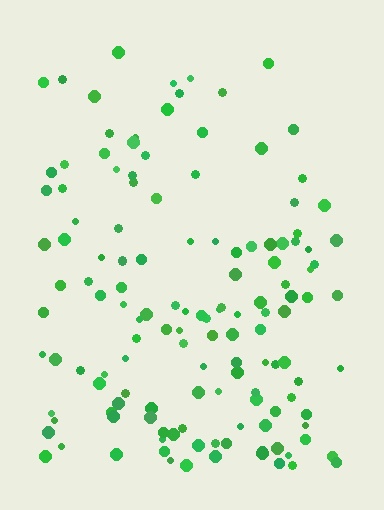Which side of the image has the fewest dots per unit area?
The top.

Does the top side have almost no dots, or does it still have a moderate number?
Still a moderate number, just noticeably fewer than the bottom.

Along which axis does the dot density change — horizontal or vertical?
Vertical.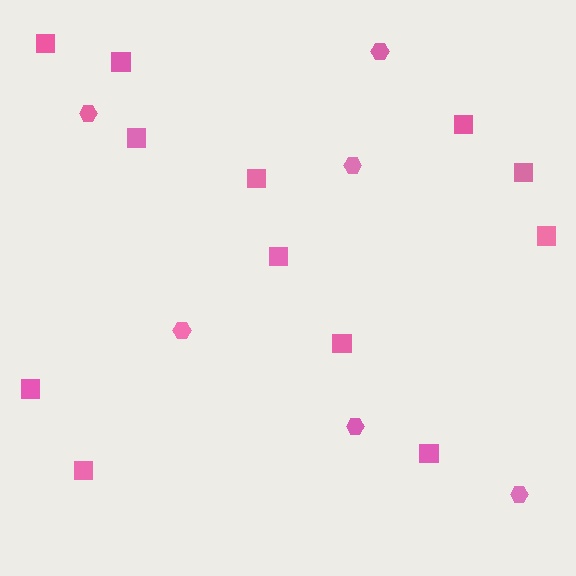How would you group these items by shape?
There are 2 groups: one group of squares (12) and one group of hexagons (6).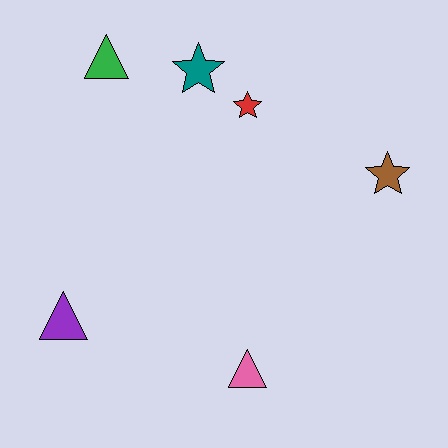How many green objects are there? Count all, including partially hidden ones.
There is 1 green object.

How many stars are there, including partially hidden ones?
There are 3 stars.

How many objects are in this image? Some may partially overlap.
There are 6 objects.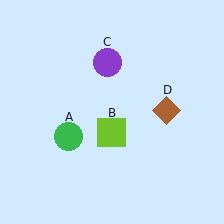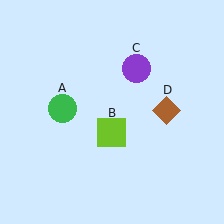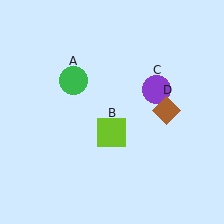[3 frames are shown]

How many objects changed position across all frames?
2 objects changed position: green circle (object A), purple circle (object C).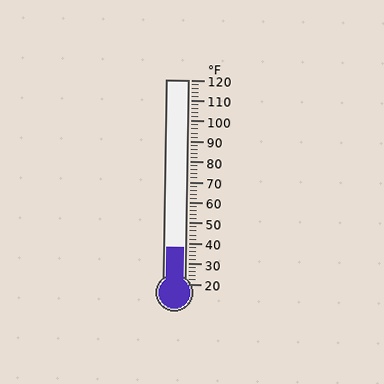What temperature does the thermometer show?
The thermometer shows approximately 38°F.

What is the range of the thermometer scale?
The thermometer scale ranges from 20°F to 120°F.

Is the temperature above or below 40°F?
The temperature is below 40°F.